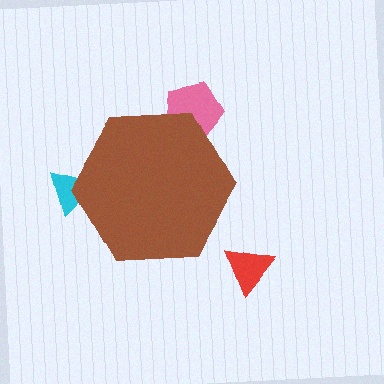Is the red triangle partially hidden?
No, the red triangle is fully visible.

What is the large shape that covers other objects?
A brown hexagon.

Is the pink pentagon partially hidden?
Yes, the pink pentagon is partially hidden behind the brown hexagon.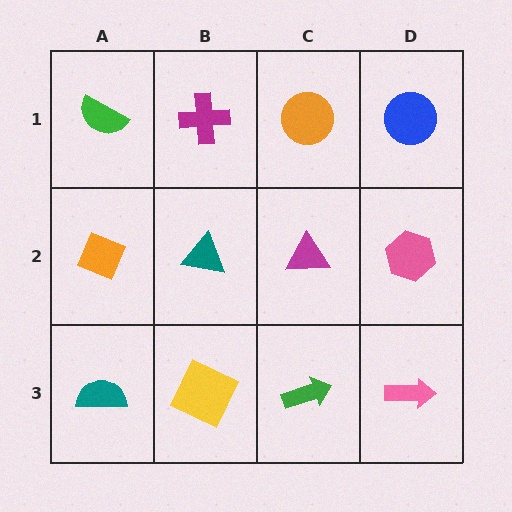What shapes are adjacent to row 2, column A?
A green semicircle (row 1, column A), a teal semicircle (row 3, column A), a teal triangle (row 2, column B).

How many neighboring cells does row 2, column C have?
4.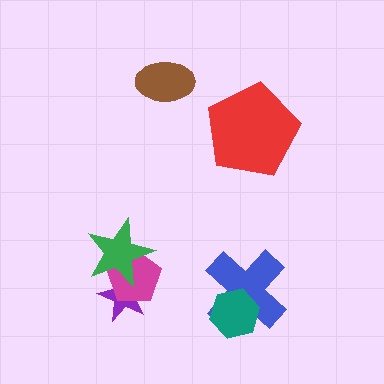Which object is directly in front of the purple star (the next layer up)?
The magenta pentagon is directly in front of the purple star.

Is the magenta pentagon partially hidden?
Yes, it is partially covered by another shape.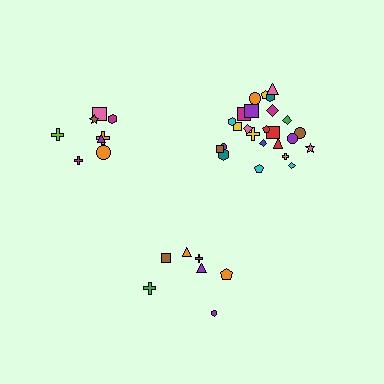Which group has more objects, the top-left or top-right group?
The top-right group.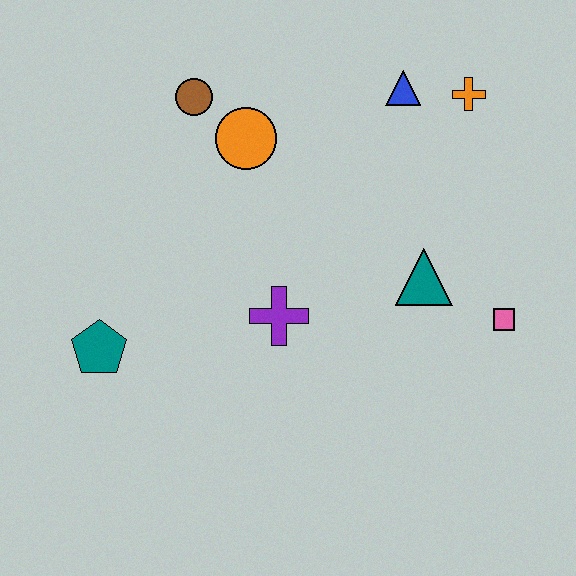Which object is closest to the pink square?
The teal triangle is closest to the pink square.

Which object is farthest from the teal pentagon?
The orange cross is farthest from the teal pentagon.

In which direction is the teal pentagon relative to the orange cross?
The teal pentagon is to the left of the orange cross.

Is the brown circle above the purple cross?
Yes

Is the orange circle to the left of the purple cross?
Yes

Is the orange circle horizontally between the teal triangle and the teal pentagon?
Yes